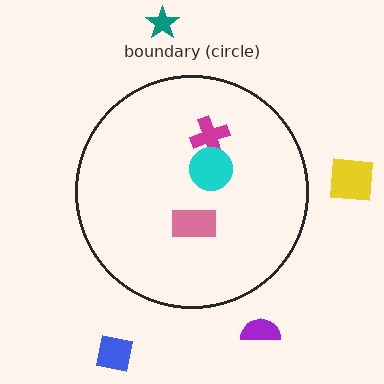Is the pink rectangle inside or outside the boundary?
Inside.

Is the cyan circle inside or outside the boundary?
Inside.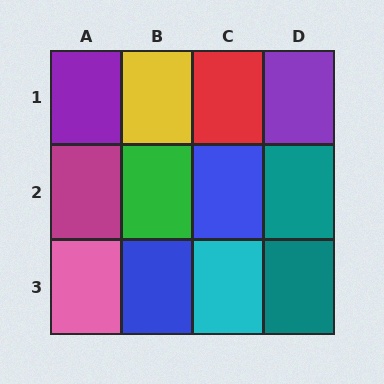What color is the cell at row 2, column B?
Green.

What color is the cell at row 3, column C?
Cyan.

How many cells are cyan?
1 cell is cyan.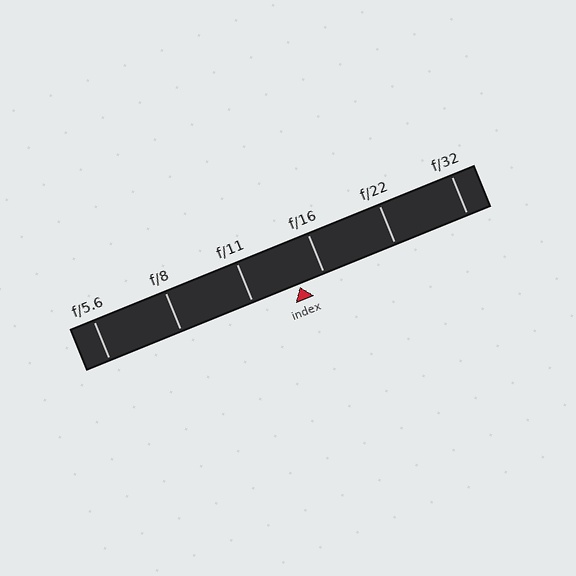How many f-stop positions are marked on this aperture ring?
There are 6 f-stop positions marked.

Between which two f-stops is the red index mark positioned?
The index mark is between f/11 and f/16.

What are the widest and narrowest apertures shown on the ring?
The widest aperture shown is f/5.6 and the narrowest is f/32.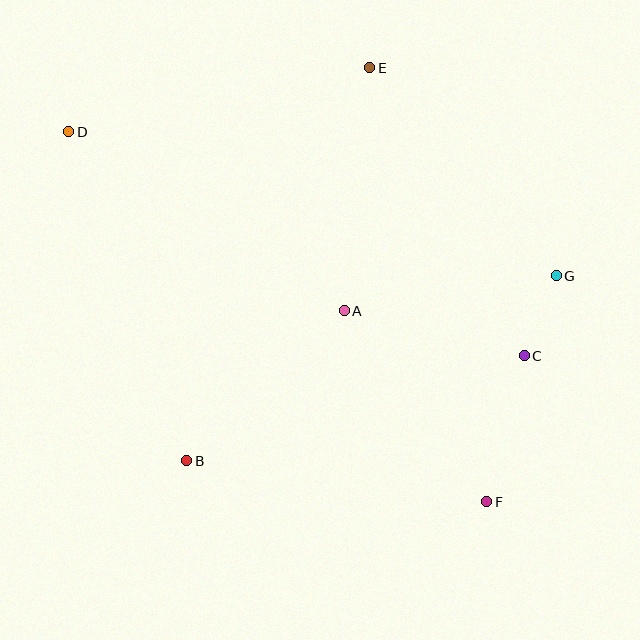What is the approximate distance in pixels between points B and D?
The distance between B and D is approximately 349 pixels.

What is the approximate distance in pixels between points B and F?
The distance between B and F is approximately 303 pixels.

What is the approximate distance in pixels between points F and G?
The distance between F and G is approximately 237 pixels.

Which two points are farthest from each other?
Points D and F are farthest from each other.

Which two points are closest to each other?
Points C and G are closest to each other.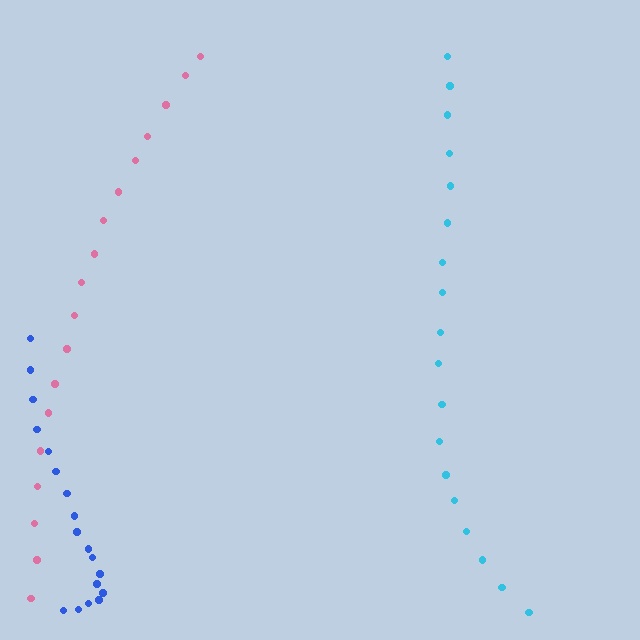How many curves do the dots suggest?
There are 3 distinct paths.